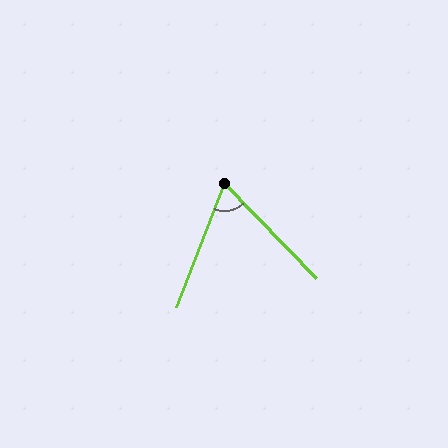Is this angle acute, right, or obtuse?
It is acute.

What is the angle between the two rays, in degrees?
Approximately 65 degrees.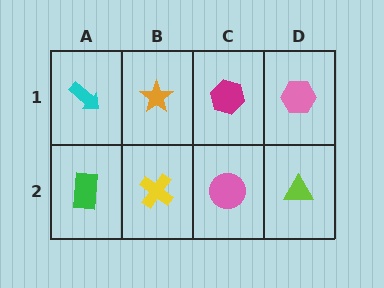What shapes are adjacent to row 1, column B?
A yellow cross (row 2, column B), a cyan arrow (row 1, column A), a magenta hexagon (row 1, column C).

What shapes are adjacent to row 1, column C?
A pink circle (row 2, column C), an orange star (row 1, column B), a pink hexagon (row 1, column D).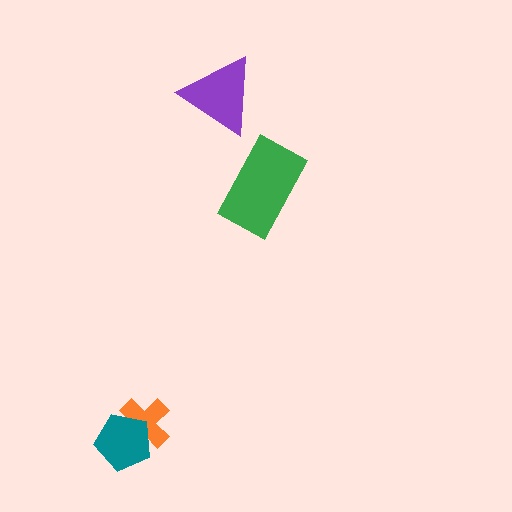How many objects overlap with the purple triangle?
0 objects overlap with the purple triangle.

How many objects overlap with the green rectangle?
0 objects overlap with the green rectangle.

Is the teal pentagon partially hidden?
No, no other shape covers it.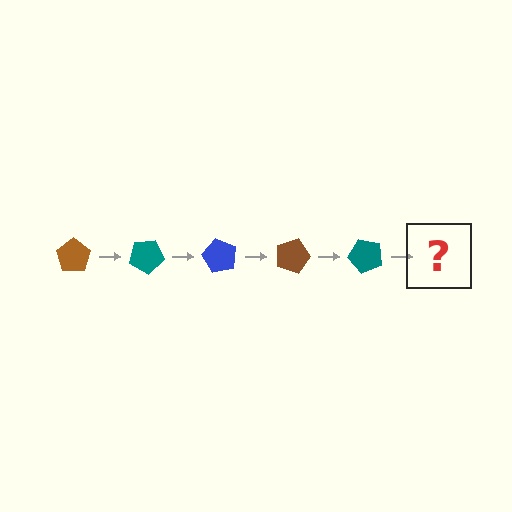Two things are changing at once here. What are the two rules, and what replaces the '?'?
The two rules are that it rotates 30 degrees each step and the color cycles through brown, teal, and blue. The '?' should be a blue pentagon, rotated 150 degrees from the start.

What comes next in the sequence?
The next element should be a blue pentagon, rotated 150 degrees from the start.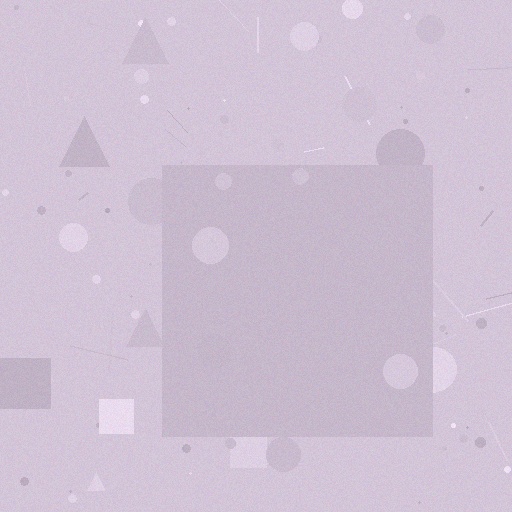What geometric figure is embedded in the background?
A square is embedded in the background.